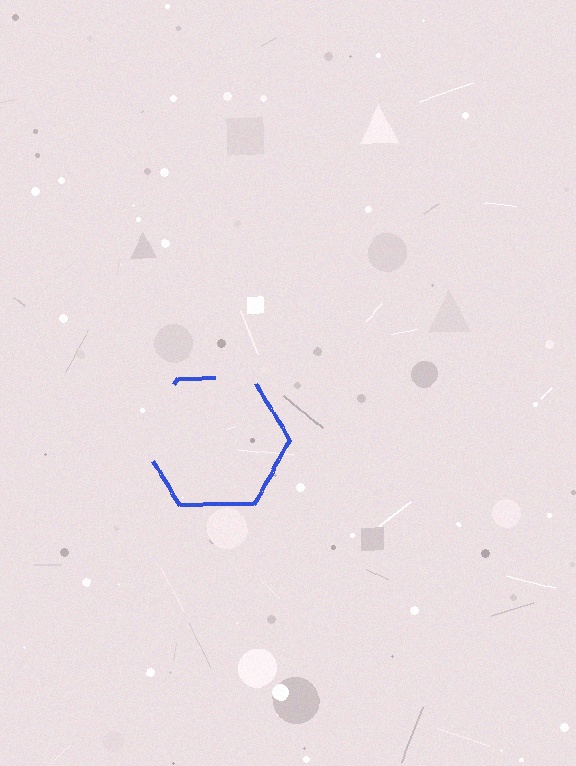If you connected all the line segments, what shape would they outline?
They would outline a hexagon.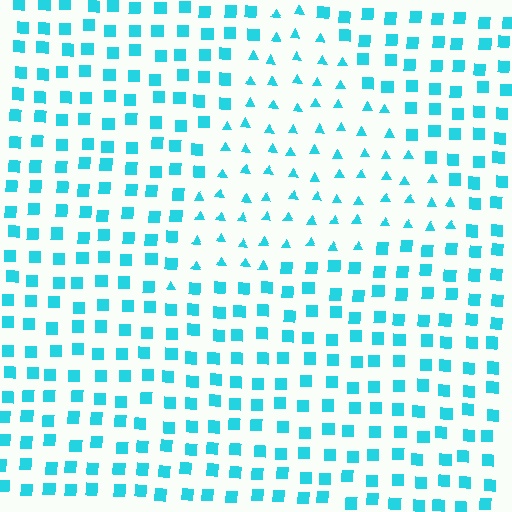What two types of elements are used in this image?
The image uses triangles inside the triangle region and squares outside it.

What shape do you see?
I see a triangle.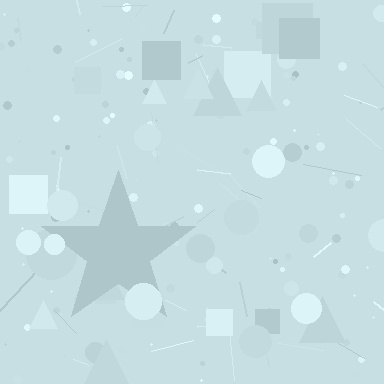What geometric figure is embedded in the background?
A star is embedded in the background.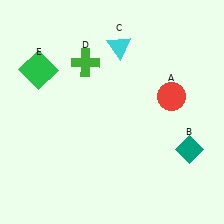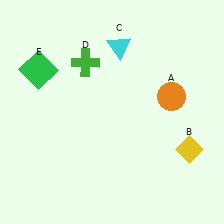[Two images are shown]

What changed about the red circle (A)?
In Image 1, A is red. In Image 2, it changed to orange.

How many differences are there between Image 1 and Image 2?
There are 2 differences between the two images.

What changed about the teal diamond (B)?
In Image 1, B is teal. In Image 2, it changed to yellow.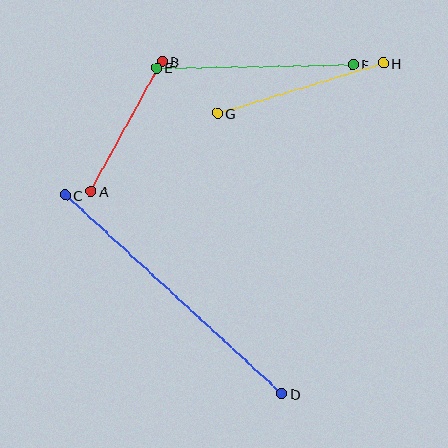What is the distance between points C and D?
The distance is approximately 294 pixels.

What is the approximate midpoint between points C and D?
The midpoint is at approximately (173, 294) pixels.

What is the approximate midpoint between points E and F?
The midpoint is at approximately (255, 66) pixels.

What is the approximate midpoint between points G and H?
The midpoint is at approximately (300, 88) pixels.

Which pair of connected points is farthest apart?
Points C and D are farthest apart.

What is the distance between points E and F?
The distance is approximately 196 pixels.